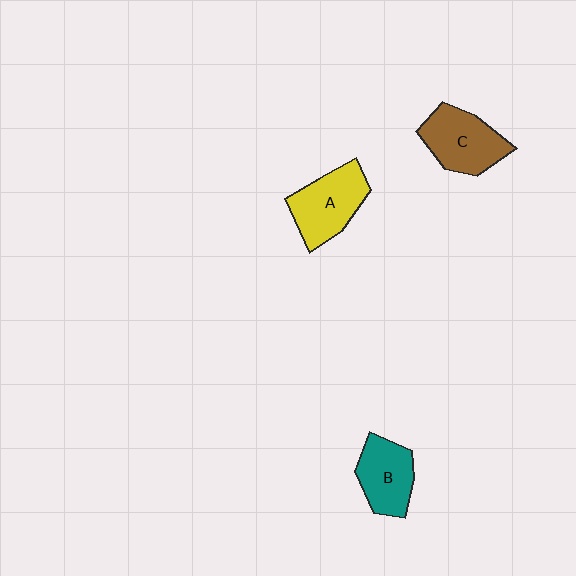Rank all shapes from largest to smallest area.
From largest to smallest: A (yellow), C (brown), B (teal).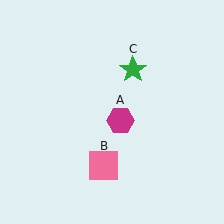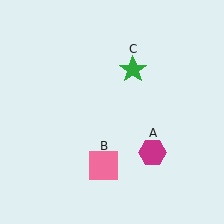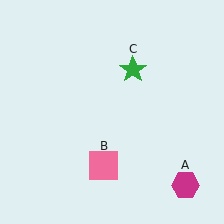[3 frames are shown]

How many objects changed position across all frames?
1 object changed position: magenta hexagon (object A).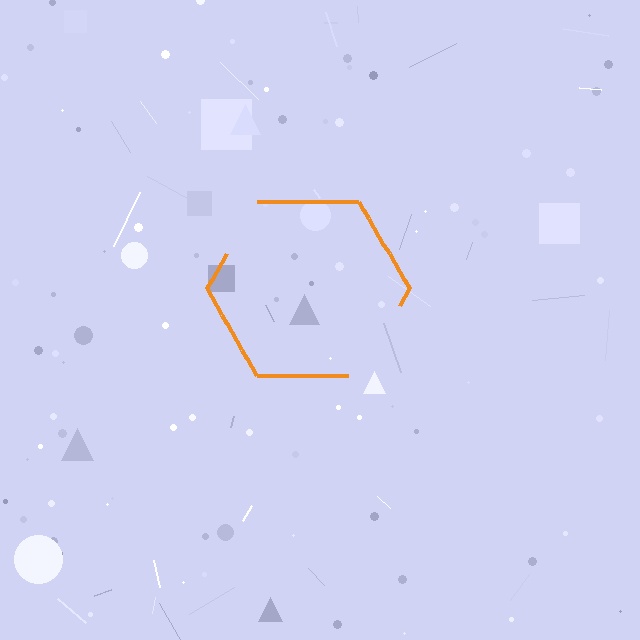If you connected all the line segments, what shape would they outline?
They would outline a hexagon.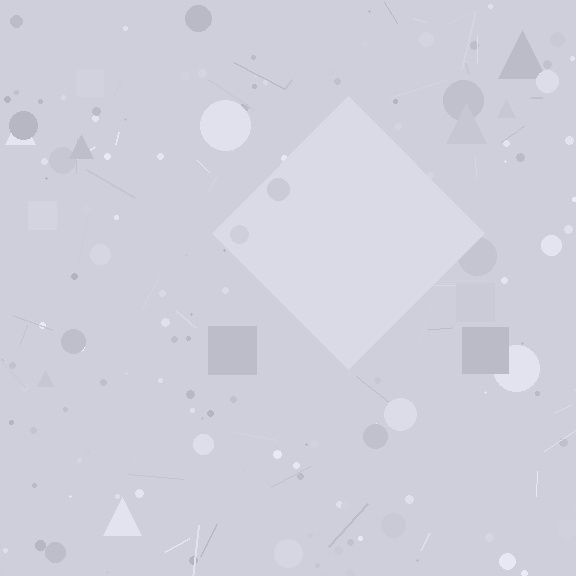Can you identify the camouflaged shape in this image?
The camouflaged shape is a diamond.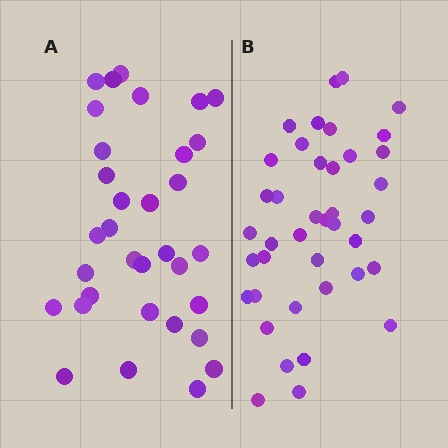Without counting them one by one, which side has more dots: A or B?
Region B (the right region) has more dots.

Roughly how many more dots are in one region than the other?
Region B has roughly 8 or so more dots than region A.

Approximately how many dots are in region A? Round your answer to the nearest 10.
About 30 dots. (The exact count is 33, which rounds to 30.)